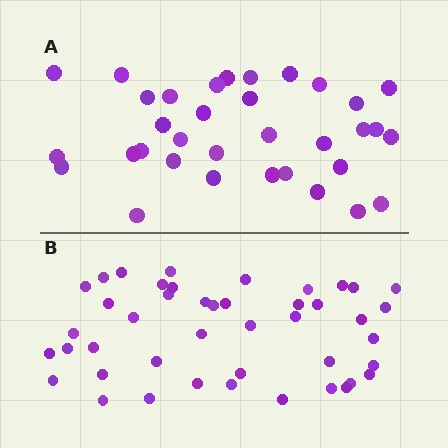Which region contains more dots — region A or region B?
Region B (the bottom region) has more dots.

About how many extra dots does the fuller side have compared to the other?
Region B has roughly 10 or so more dots than region A.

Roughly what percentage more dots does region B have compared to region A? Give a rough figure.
About 30% more.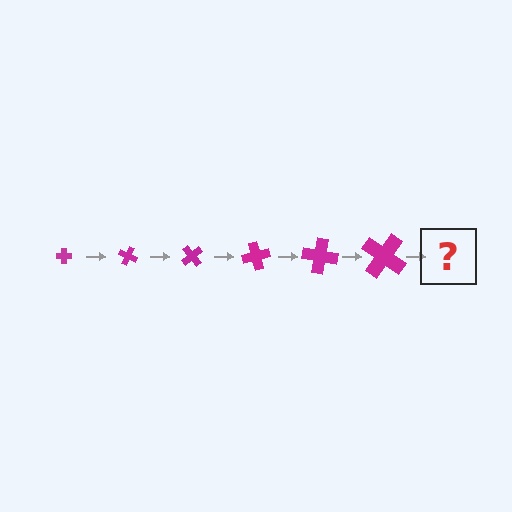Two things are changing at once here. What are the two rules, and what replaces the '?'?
The two rules are that the cross grows larger each step and it rotates 25 degrees each step. The '?' should be a cross, larger than the previous one and rotated 150 degrees from the start.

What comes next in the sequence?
The next element should be a cross, larger than the previous one and rotated 150 degrees from the start.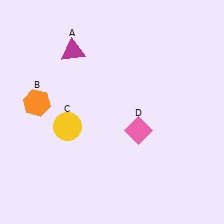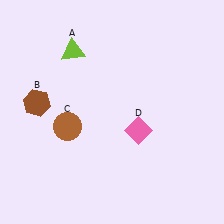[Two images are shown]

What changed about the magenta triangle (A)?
In Image 1, A is magenta. In Image 2, it changed to lime.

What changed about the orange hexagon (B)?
In Image 1, B is orange. In Image 2, it changed to brown.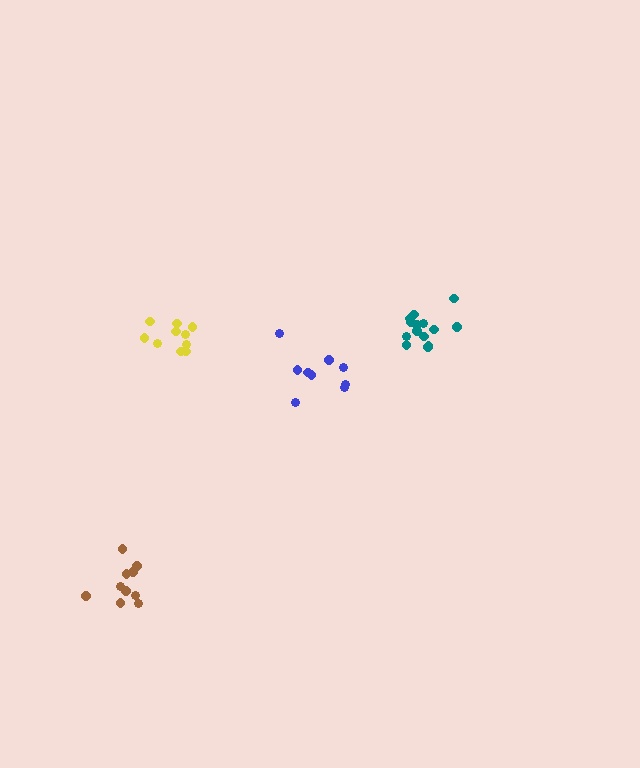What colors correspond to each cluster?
The clusters are colored: blue, yellow, teal, brown.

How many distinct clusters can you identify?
There are 4 distinct clusters.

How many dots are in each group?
Group 1: 9 dots, Group 2: 10 dots, Group 3: 14 dots, Group 4: 10 dots (43 total).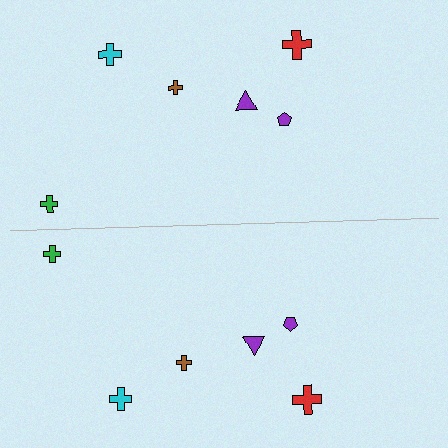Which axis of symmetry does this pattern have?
The pattern has a horizontal axis of symmetry running through the center of the image.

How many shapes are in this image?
There are 12 shapes in this image.